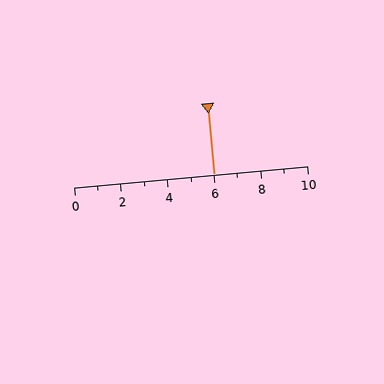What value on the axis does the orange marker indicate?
The marker indicates approximately 6.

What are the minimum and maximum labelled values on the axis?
The axis runs from 0 to 10.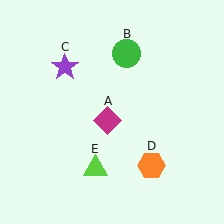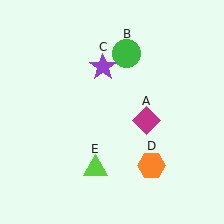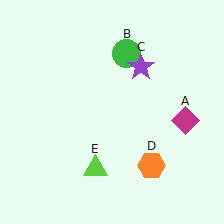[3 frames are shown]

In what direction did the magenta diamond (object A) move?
The magenta diamond (object A) moved right.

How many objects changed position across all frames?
2 objects changed position: magenta diamond (object A), purple star (object C).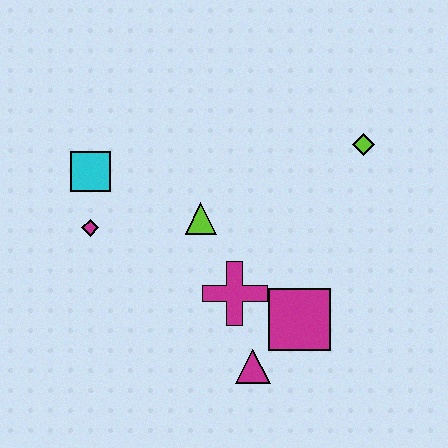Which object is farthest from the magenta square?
The cyan square is farthest from the magenta square.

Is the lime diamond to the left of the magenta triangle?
No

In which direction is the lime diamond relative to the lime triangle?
The lime diamond is to the right of the lime triangle.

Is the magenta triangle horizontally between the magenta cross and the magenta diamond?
No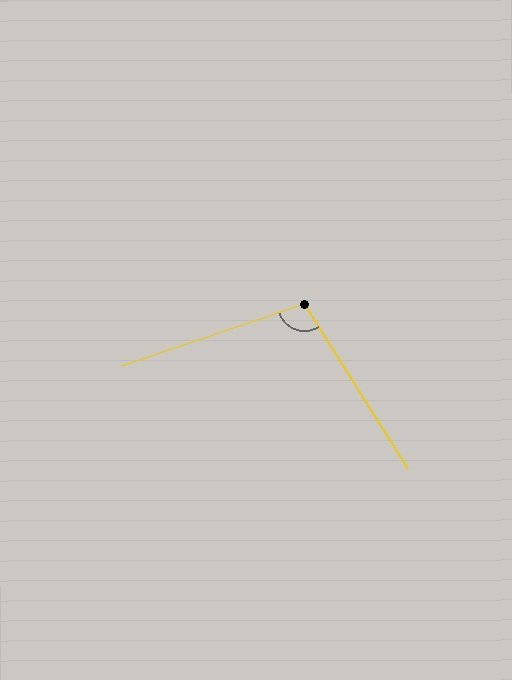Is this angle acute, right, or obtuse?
It is obtuse.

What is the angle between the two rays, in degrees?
Approximately 103 degrees.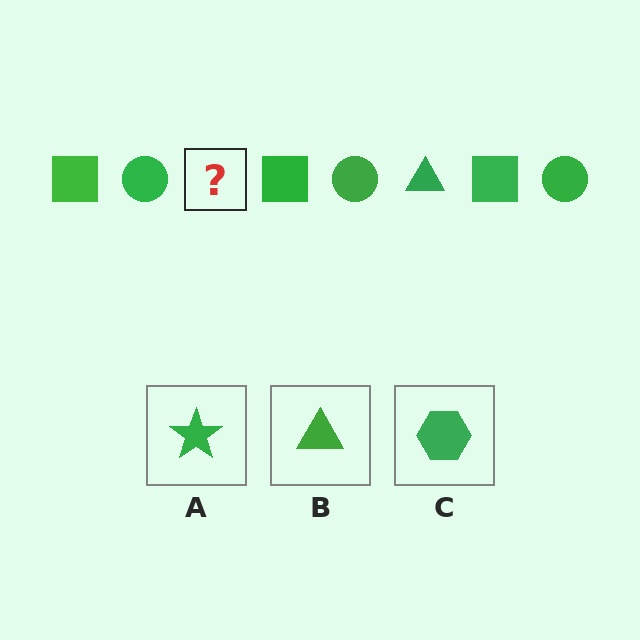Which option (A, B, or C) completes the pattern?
B.